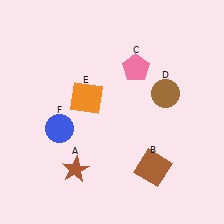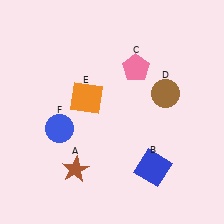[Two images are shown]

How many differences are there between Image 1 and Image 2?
There is 1 difference between the two images.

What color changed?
The square (B) changed from brown in Image 1 to blue in Image 2.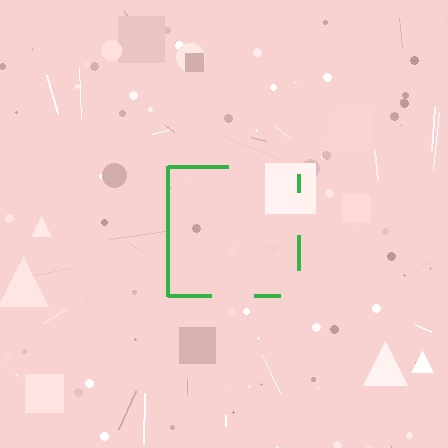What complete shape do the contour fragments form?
The contour fragments form a square.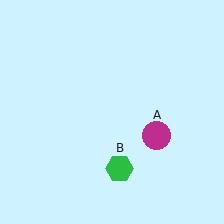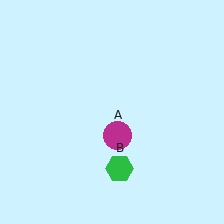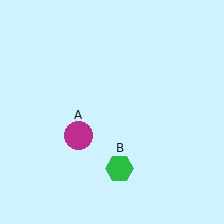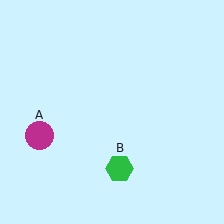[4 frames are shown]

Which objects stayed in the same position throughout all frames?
Green hexagon (object B) remained stationary.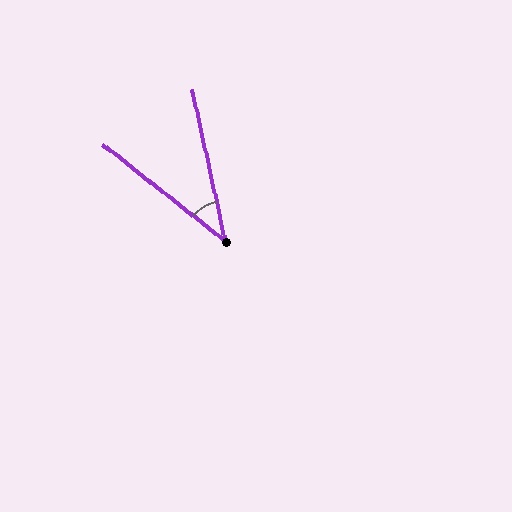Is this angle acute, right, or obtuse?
It is acute.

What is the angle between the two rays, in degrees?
Approximately 39 degrees.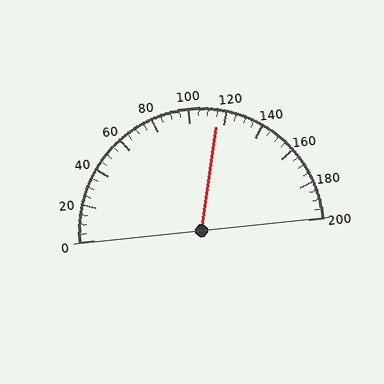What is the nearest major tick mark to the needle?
The nearest major tick mark is 120.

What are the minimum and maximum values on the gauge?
The gauge ranges from 0 to 200.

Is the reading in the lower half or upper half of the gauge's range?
The reading is in the upper half of the range (0 to 200).